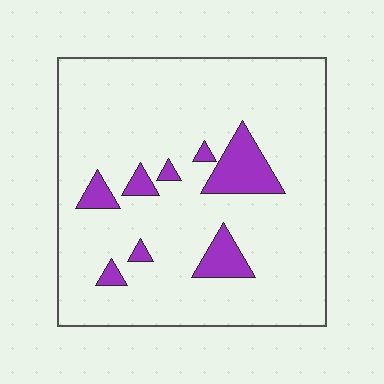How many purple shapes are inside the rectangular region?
8.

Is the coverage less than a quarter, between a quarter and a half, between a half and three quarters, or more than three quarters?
Less than a quarter.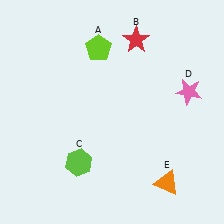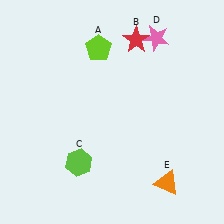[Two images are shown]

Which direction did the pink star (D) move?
The pink star (D) moved up.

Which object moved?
The pink star (D) moved up.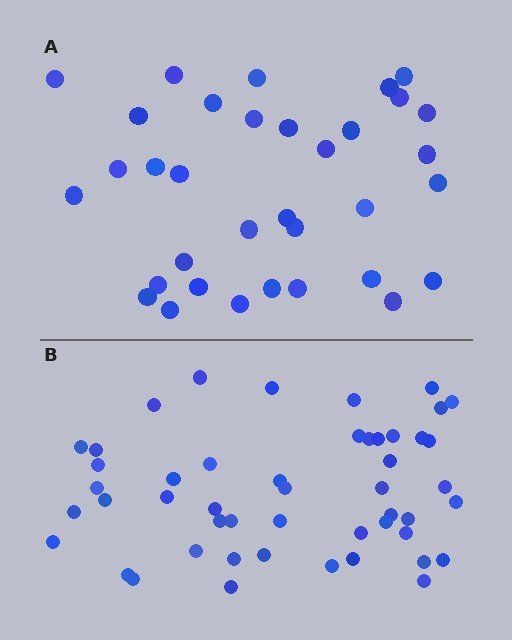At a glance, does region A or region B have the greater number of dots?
Region B (the bottom region) has more dots.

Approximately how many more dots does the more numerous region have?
Region B has approximately 15 more dots than region A.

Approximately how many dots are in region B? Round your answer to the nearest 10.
About 50 dots. (The exact count is 49, which rounds to 50.)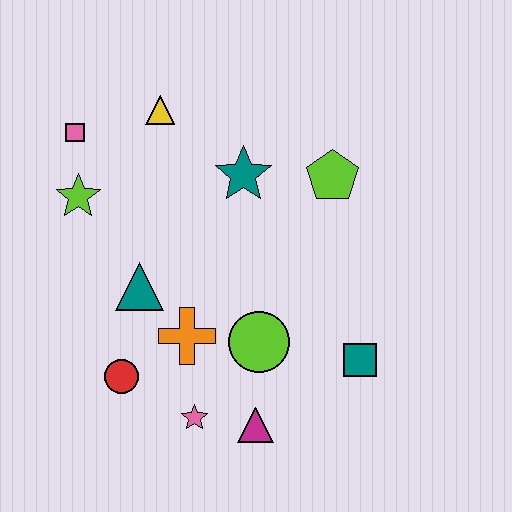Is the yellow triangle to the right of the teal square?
No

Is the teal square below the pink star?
No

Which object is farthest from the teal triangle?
The teal square is farthest from the teal triangle.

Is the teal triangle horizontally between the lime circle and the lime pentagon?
No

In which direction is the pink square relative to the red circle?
The pink square is above the red circle.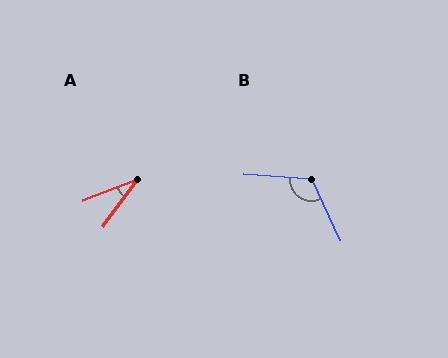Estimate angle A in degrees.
Approximately 32 degrees.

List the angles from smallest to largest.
A (32°), B (119°).